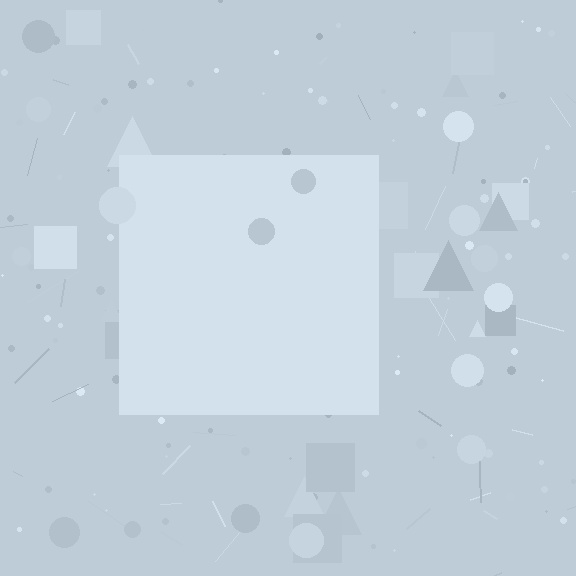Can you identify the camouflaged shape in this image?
The camouflaged shape is a square.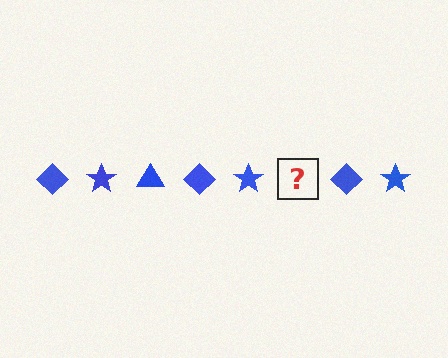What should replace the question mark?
The question mark should be replaced with a blue triangle.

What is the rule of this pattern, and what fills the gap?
The rule is that the pattern cycles through diamond, star, triangle shapes in blue. The gap should be filled with a blue triangle.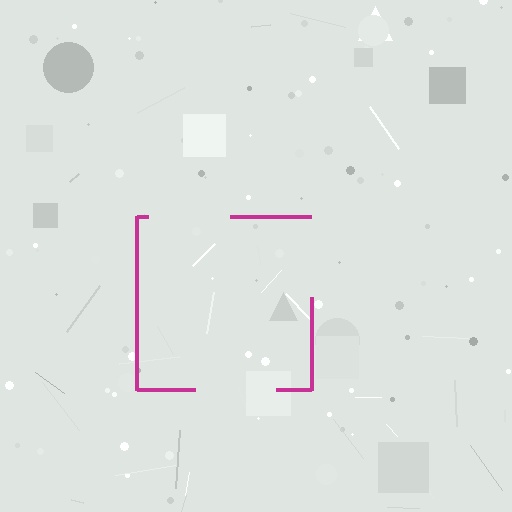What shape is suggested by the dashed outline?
The dashed outline suggests a square.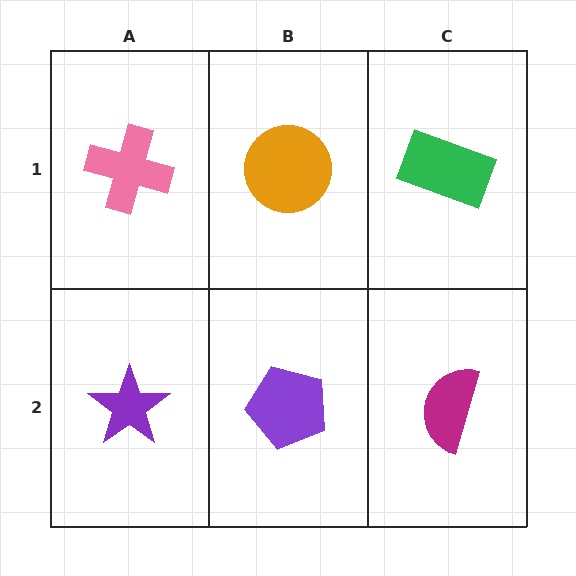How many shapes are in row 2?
3 shapes.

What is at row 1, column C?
A green rectangle.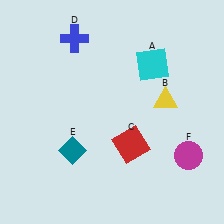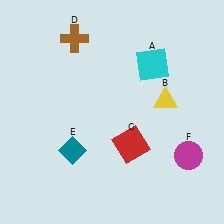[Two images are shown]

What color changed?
The cross (D) changed from blue in Image 1 to brown in Image 2.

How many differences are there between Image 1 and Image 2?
There is 1 difference between the two images.